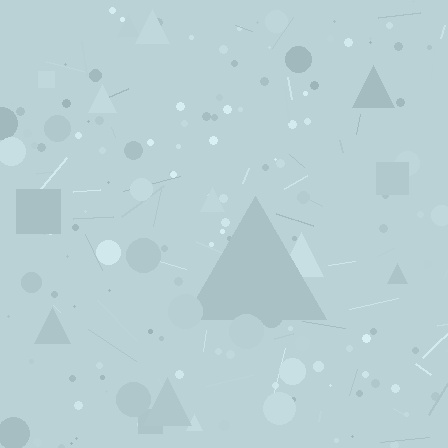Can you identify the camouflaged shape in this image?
The camouflaged shape is a triangle.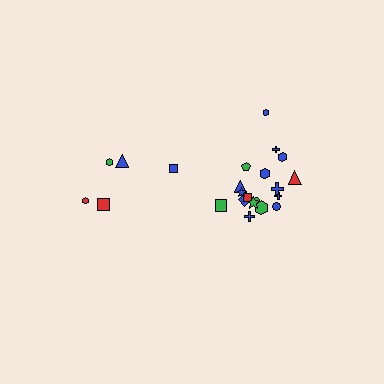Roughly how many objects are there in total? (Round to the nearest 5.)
Roughly 25 objects in total.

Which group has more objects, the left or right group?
The right group.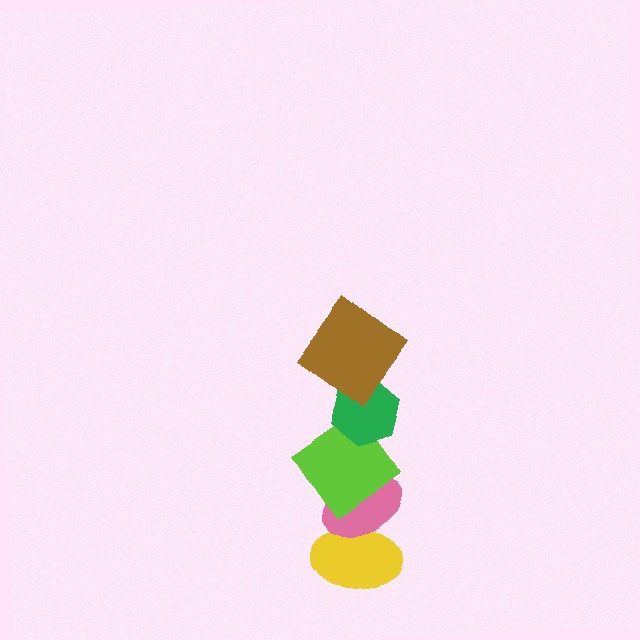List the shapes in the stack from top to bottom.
From top to bottom: the brown diamond, the green hexagon, the lime diamond, the pink ellipse, the yellow ellipse.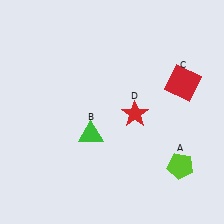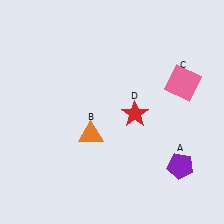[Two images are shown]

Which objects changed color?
A changed from lime to purple. B changed from green to orange. C changed from red to pink.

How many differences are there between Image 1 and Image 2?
There are 3 differences between the two images.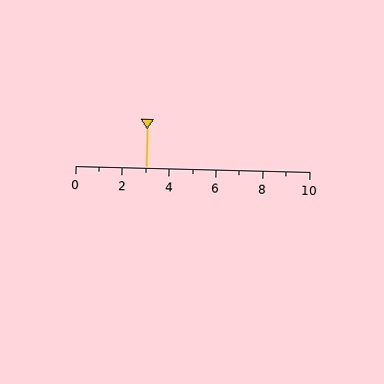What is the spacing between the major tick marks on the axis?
The major ticks are spaced 2 apart.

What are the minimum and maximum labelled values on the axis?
The axis runs from 0 to 10.